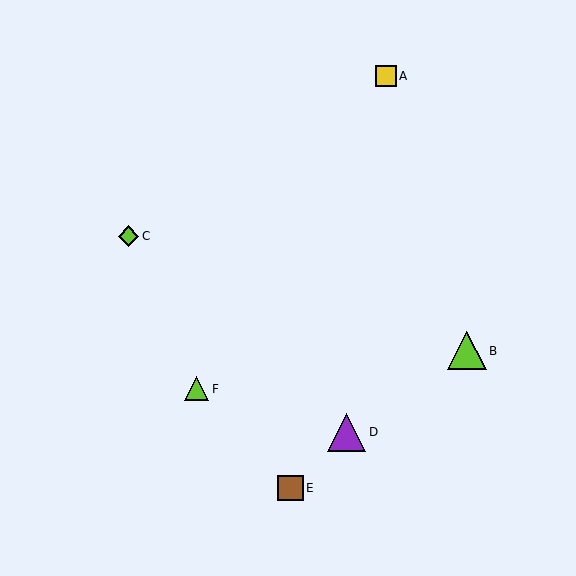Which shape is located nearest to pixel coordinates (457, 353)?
The lime triangle (labeled B) at (467, 351) is nearest to that location.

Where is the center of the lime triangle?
The center of the lime triangle is at (467, 351).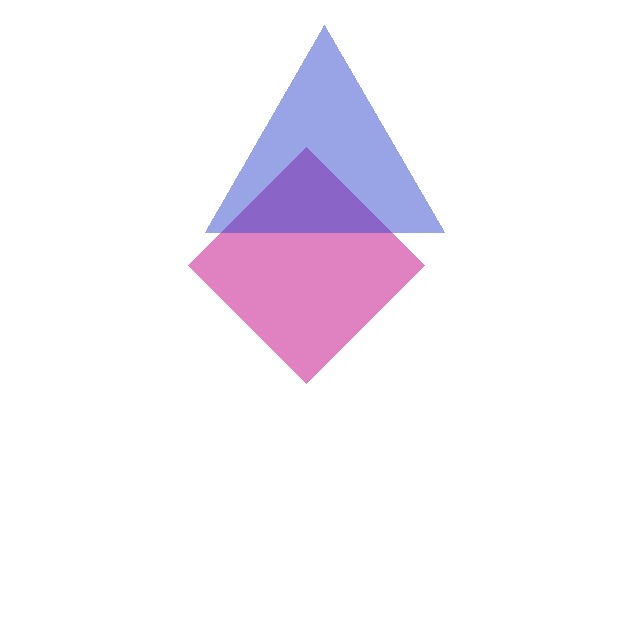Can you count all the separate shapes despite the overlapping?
Yes, there are 2 separate shapes.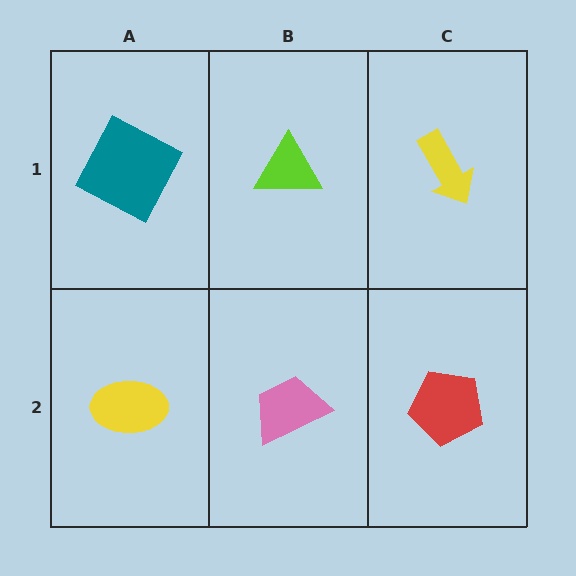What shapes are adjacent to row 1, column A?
A yellow ellipse (row 2, column A), a lime triangle (row 1, column B).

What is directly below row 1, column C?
A red pentagon.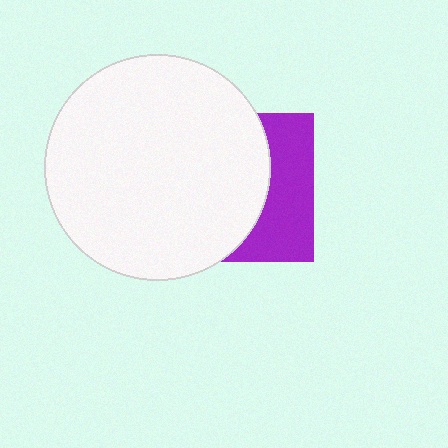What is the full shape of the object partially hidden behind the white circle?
The partially hidden object is a purple square.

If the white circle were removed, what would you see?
You would see the complete purple square.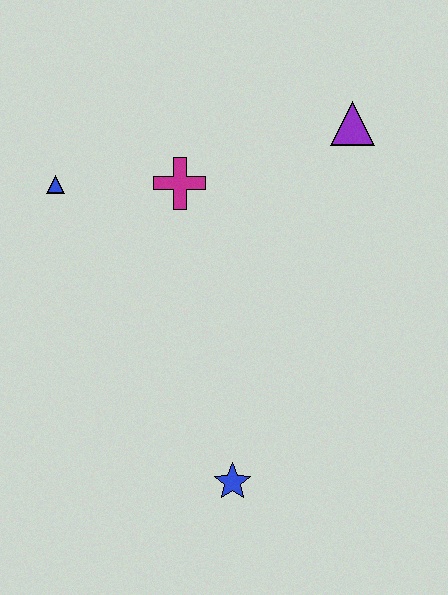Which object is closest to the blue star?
The magenta cross is closest to the blue star.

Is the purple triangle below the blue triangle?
No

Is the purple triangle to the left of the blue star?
No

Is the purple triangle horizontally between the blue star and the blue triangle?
No